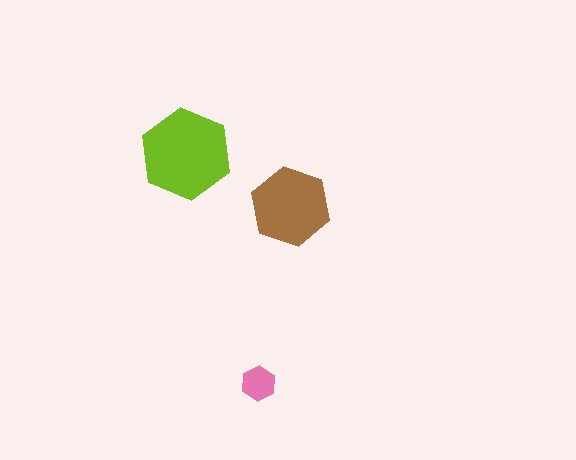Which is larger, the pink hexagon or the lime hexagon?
The lime one.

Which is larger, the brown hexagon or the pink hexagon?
The brown one.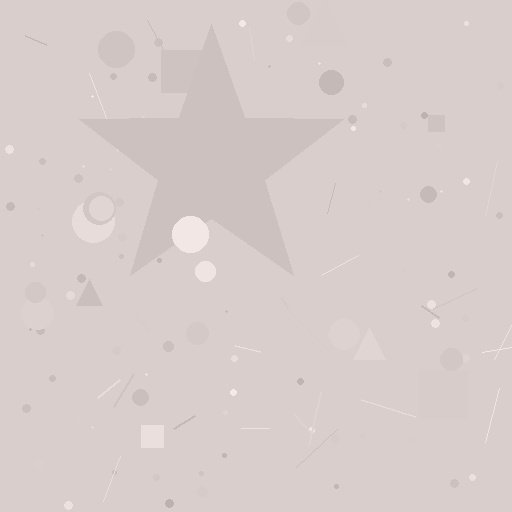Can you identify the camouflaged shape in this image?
The camouflaged shape is a star.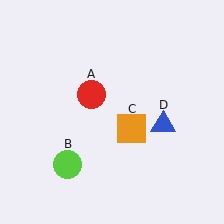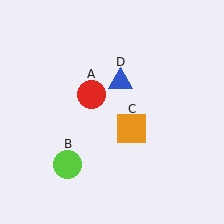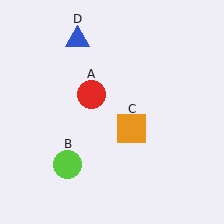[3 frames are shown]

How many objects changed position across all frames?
1 object changed position: blue triangle (object D).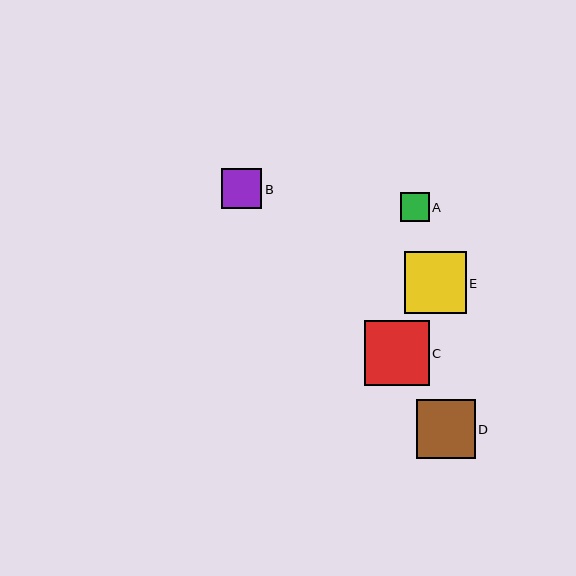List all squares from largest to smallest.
From largest to smallest: C, E, D, B, A.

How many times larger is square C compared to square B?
Square C is approximately 1.6 times the size of square B.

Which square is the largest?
Square C is the largest with a size of approximately 65 pixels.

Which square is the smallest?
Square A is the smallest with a size of approximately 29 pixels.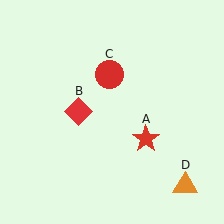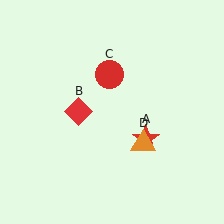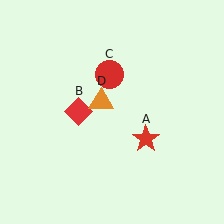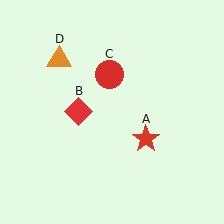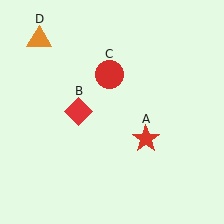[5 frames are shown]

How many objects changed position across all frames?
1 object changed position: orange triangle (object D).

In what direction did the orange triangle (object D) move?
The orange triangle (object D) moved up and to the left.